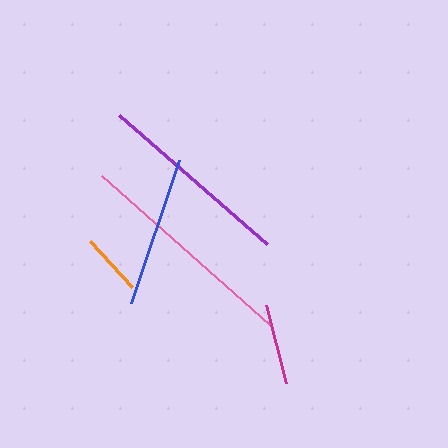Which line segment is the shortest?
The orange line is the shortest at approximately 63 pixels.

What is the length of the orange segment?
The orange segment is approximately 63 pixels long.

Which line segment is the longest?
The pink line is the longest at approximately 225 pixels.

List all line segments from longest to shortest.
From longest to shortest: pink, purple, blue, magenta, orange.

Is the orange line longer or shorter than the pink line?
The pink line is longer than the orange line.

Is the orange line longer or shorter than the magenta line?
The magenta line is longer than the orange line.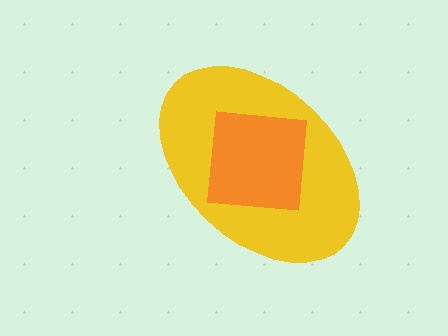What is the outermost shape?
The yellow ellipse.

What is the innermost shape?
The orange square.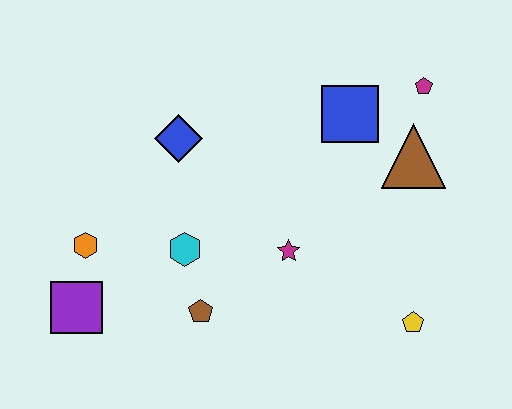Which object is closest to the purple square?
The orange hexagon is closest to the purple square.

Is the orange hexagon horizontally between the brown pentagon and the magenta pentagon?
No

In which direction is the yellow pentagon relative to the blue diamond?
The yellow pentagon is to the right of the blue diamond.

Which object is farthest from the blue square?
The purple square is farthest from the blue square.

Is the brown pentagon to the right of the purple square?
Yes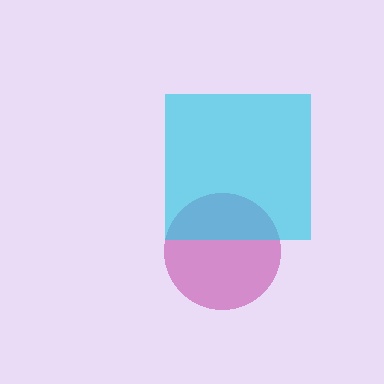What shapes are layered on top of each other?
The layered shapes are: a magenta circle, a cyan square.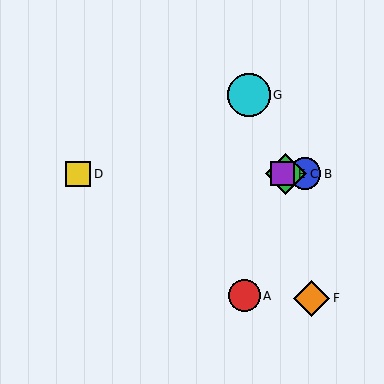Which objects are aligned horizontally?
Objects B, C, D, E are aligned horizontally.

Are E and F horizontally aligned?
No, E is at y≈174 and F is at y≈298.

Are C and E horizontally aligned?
Yes, both are at y≈174.